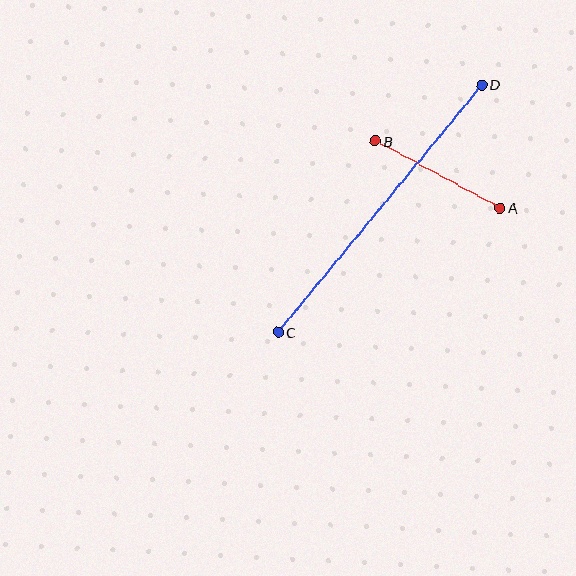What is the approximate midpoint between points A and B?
The midpoint is at approximately (438, 174) pixels.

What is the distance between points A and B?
The distance is approximately 142 pixels.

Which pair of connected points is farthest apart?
Points C and D are farthest apart.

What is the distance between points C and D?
The distance is approximately 320 pixels.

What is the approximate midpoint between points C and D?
The midpoint is at approximately (380, 209) pixels.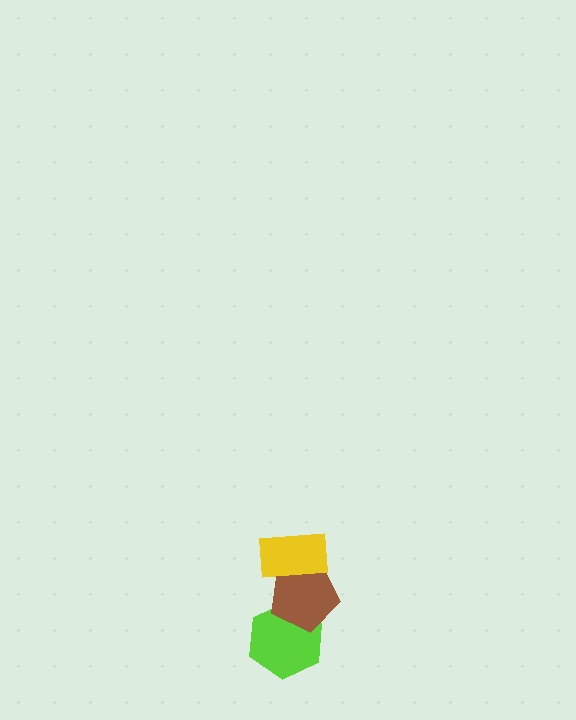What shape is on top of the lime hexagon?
The brown pentagon is on top of the lime hexagon.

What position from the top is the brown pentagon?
The brown pentagon is 2nd from the top.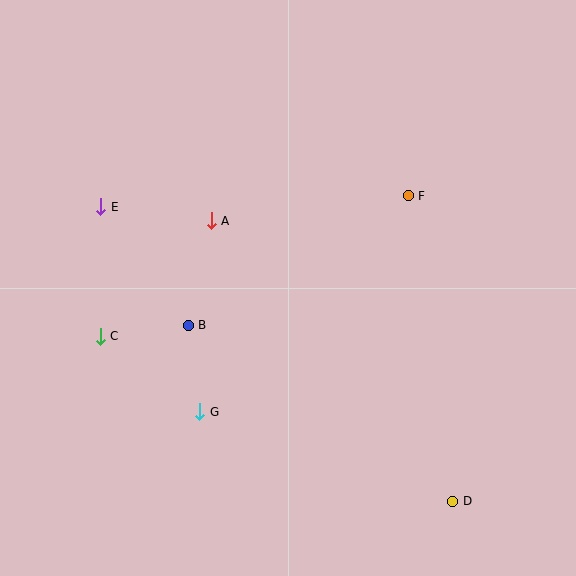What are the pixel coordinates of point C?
Point C is at (100, 336).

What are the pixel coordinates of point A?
Point A is at (211, 221).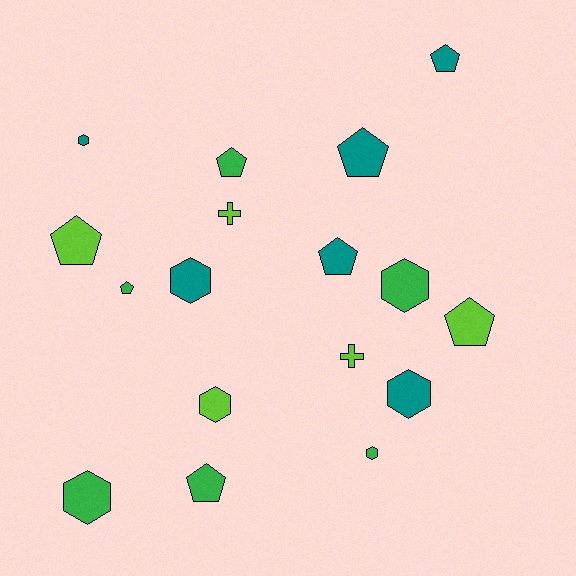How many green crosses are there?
There are no green crosses.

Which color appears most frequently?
Teal, with 6 objects.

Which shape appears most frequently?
Pentagon, with 8 objects.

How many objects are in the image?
There are 17 objects.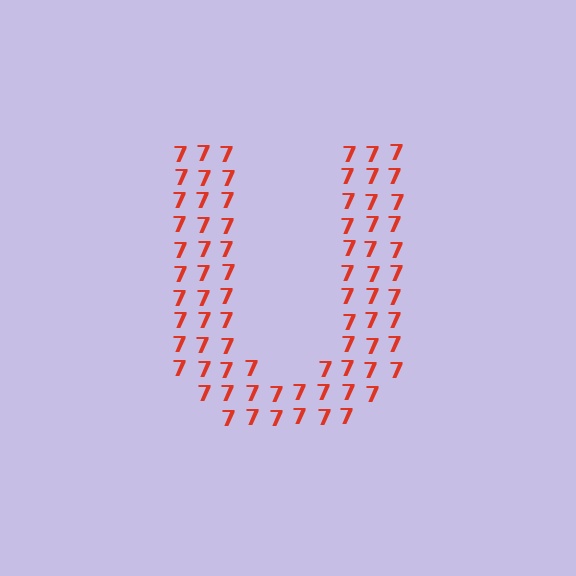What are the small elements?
The small elements are digit 7's.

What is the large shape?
The large shape is the letter U.